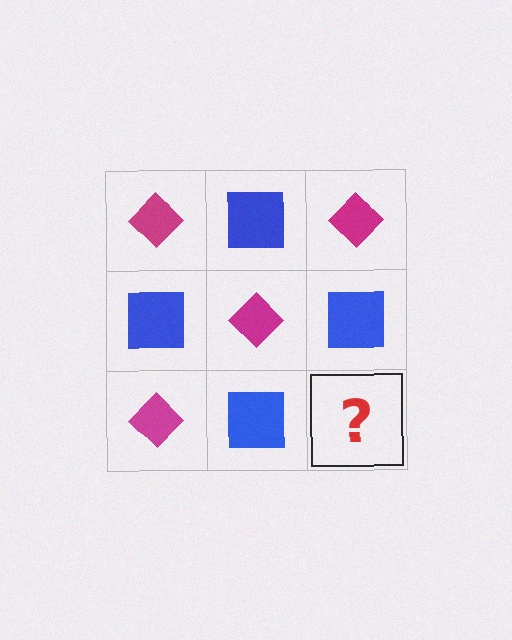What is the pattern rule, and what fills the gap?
The rule is that it alternates magenta diamond and blue square in a checkerboard pattern. The gap should be filled with a magenta diamond.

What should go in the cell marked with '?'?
The missing cell should contain a magenta diamond.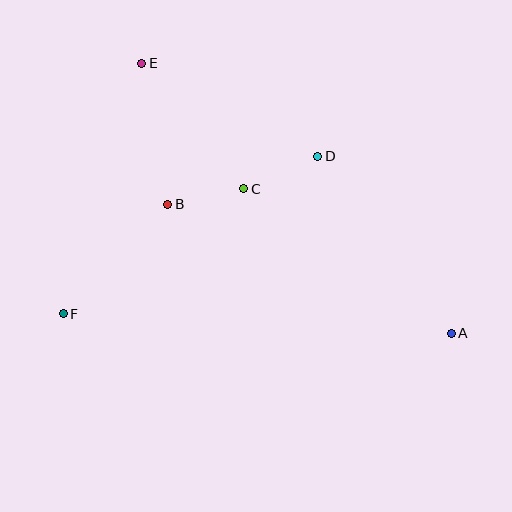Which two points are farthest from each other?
Points A and E are farthest from each other.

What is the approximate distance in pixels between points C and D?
The distance between C and D is approximately 81 pixels.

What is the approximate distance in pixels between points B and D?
The distance between B and D is approximately 158 pixels.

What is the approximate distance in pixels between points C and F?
The distance between C and F is approximately 220 pixels.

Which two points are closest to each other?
Points B and C are closest to each other.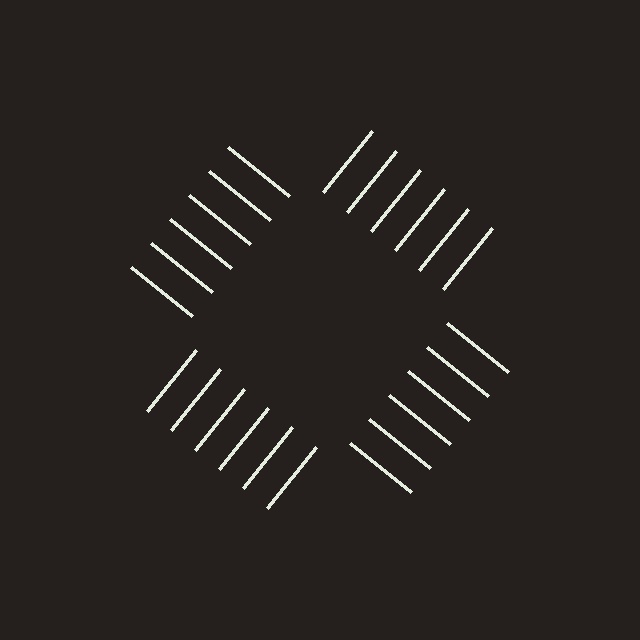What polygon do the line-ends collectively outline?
An illusory square — the line segments terminate on its edges but no continuous stroke is drawn.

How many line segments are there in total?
24 — 6 along each of the 4 edges.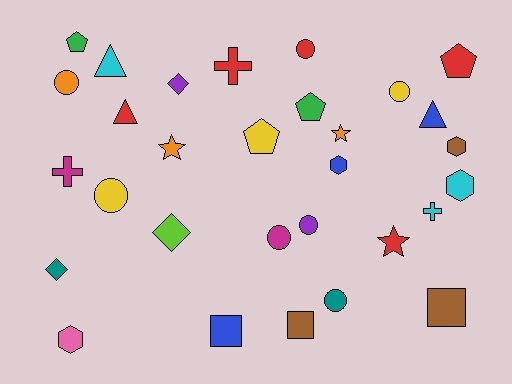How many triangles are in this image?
There are 3 triangles.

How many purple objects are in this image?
There are 2 purple objects.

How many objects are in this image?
There are 30 objects.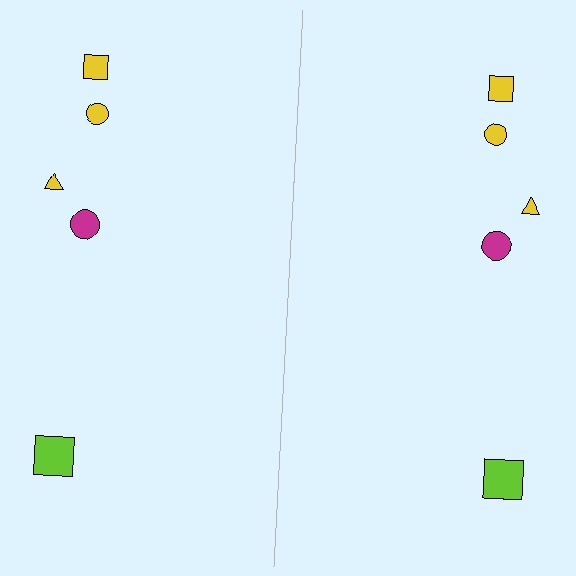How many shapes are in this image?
There are 10 shapes in this image.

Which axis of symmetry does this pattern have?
The pattern has a vertical axis of symmetry running through the center of the image.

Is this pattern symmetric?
Yes, this pattern has bilateral (reflection) symmetry.